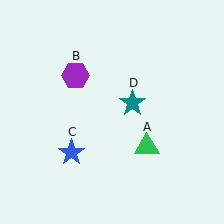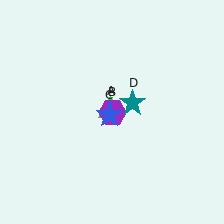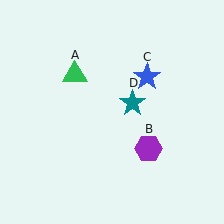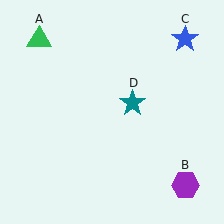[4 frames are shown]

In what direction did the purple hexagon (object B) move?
The purple hexagon (object B) moved down and to the right.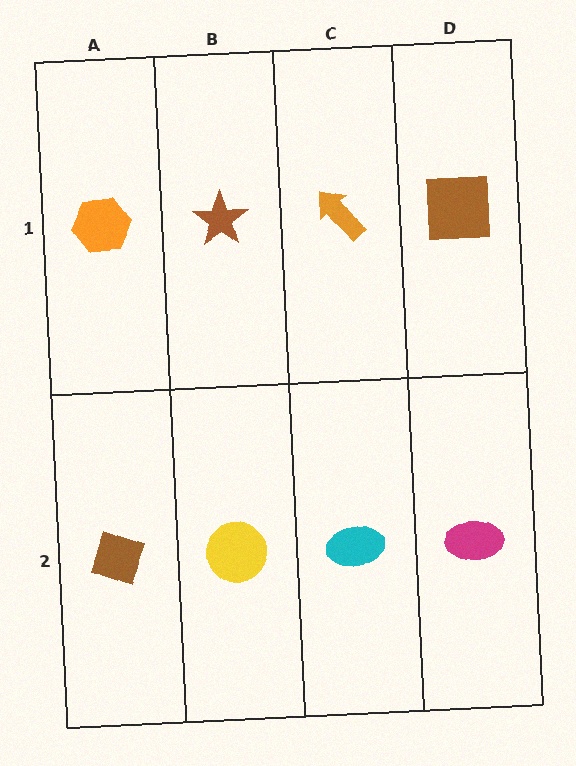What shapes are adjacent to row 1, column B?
A yellow circle (row 2, column B), an orange hexagon (row 1, column A), an orange arrow (row 1, column C).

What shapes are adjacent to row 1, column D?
A magenta ellipse (row 2, column D), an orange arrow (row 1, column C).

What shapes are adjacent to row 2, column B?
A brown star (row 1, column B), a brown diamond (row 2, column A), a cyan ellipse (row 2, column C).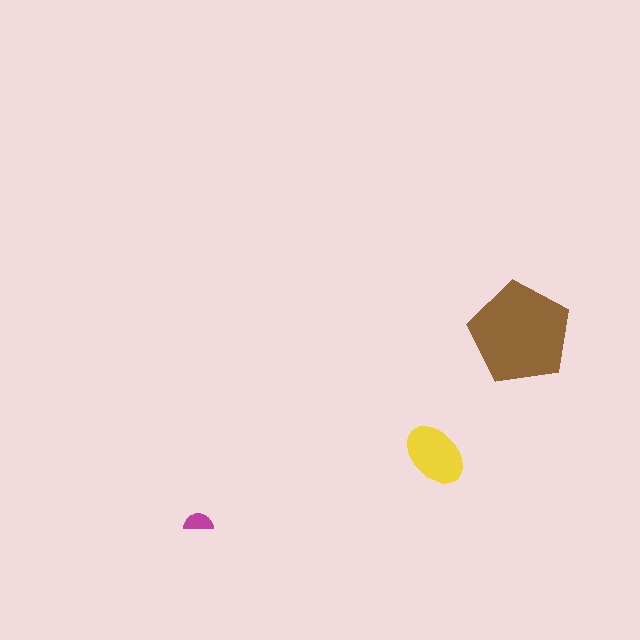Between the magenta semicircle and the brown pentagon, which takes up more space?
The brown pentagon.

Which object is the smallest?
The magenta semicircle.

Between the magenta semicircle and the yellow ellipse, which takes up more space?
The yellow ellipse.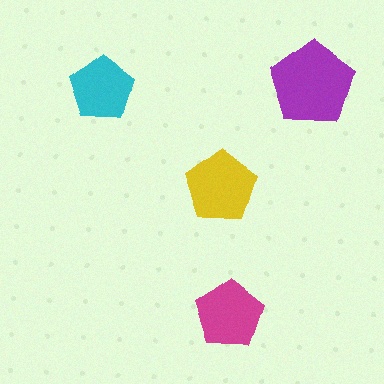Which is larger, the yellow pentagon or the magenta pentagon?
The yellow one.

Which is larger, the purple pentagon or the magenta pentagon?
The purple one.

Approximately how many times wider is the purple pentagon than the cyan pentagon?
About 1.5 times wider.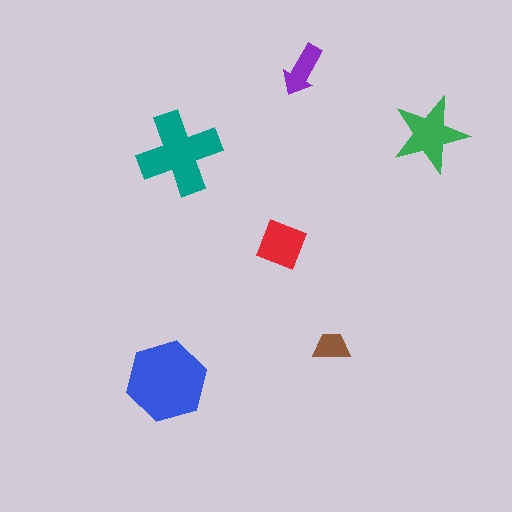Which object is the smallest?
The brown trapezoid.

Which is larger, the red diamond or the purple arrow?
The red diamond.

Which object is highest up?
The purple arrow is topmost.